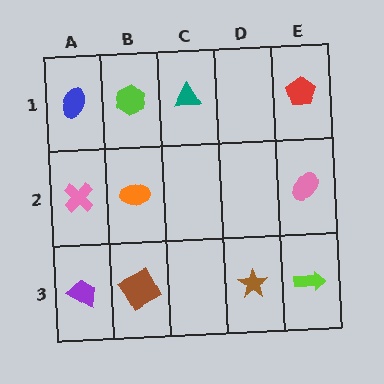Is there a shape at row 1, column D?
No, that cell is empty.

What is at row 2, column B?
An orange ellipse.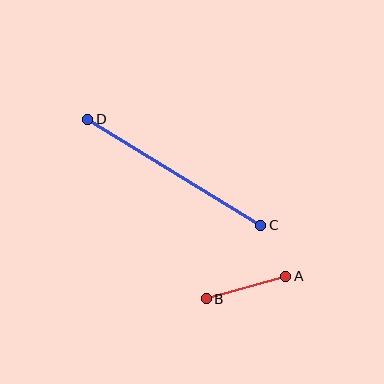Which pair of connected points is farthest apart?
Points C and D are farthest apart.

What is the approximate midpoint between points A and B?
The midpoint is at approximately (246, 288) pixels.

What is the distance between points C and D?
The distance is approximately 203 pixels.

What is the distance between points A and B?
The distance is approximately 83 pixels.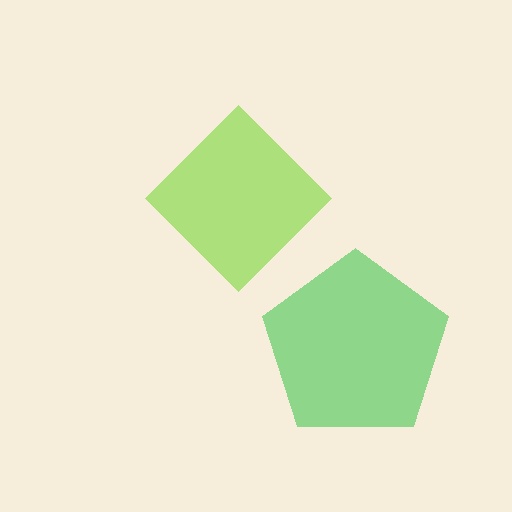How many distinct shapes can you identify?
There are 2 distinct shapes: a green pentagon, a lime diamond.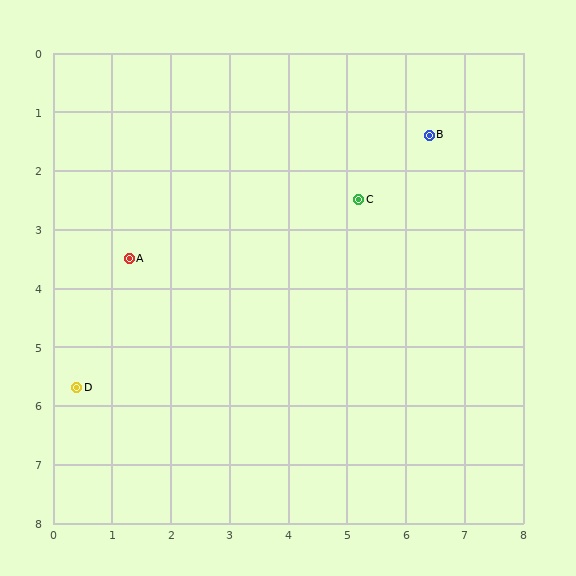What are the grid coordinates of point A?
Point A is at approximately (1.3, 3.5).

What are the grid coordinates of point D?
Point D is at approximately (0.4, 5.7).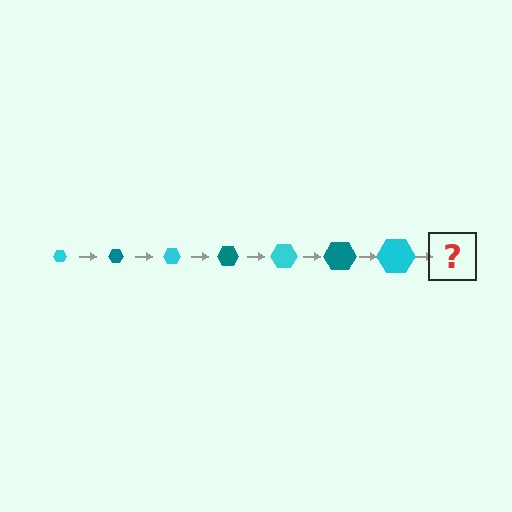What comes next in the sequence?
The next element should be a teal hexagon, larger than the previous one.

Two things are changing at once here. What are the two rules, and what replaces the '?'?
The two rules are that the hexagon grows larger each step and the color cycles through cyan and teal. The '?' should be a teal hexagon, larger than the previous one.